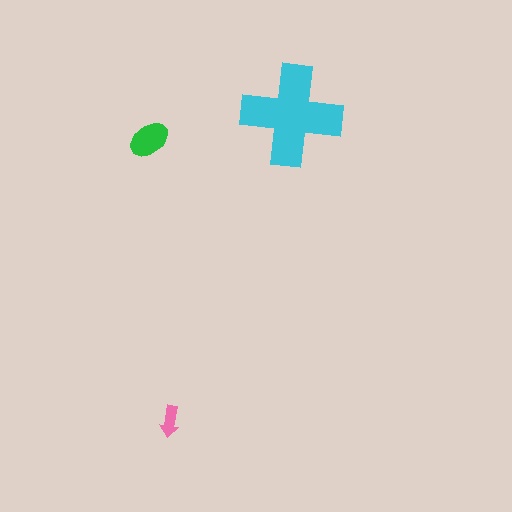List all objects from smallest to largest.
The pink arrow, the green ellipse, the cyan cross.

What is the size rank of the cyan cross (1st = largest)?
1st.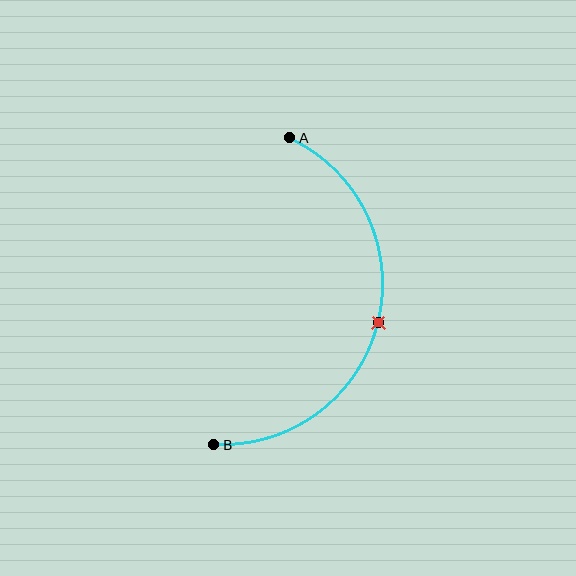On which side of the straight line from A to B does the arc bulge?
The arc bulges to the right of the straight line connecting A and B.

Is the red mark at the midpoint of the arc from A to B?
Yes. The red mark lies on the arc at equal arc-length from both A and B — it is the arc midpoint.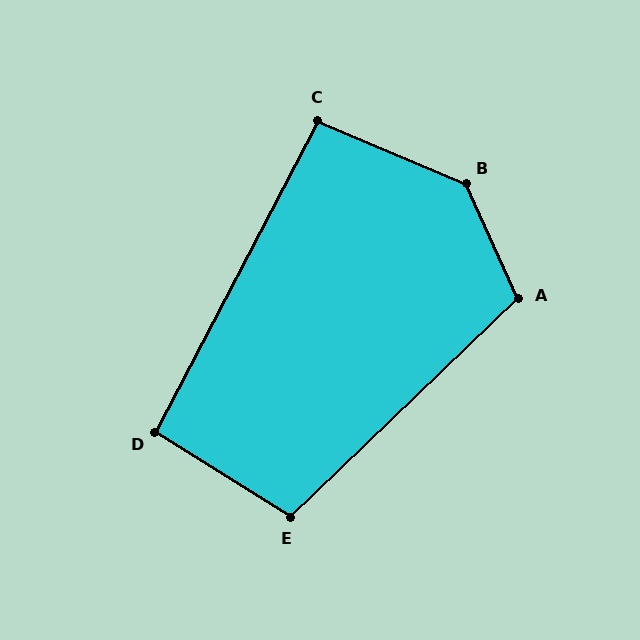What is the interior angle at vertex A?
Approximately 109 degrees (obtuse).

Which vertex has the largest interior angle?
B, at approximately 138 degrees.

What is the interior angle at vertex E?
Approximately 104 degrees (obtuse).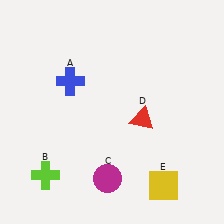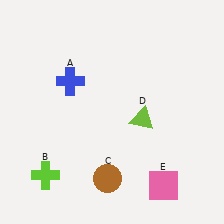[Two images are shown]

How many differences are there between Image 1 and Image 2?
There are 3 differences between the two images.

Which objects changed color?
C changed from magenta to brown. D changed from red to lime. E changed from yellow to pink.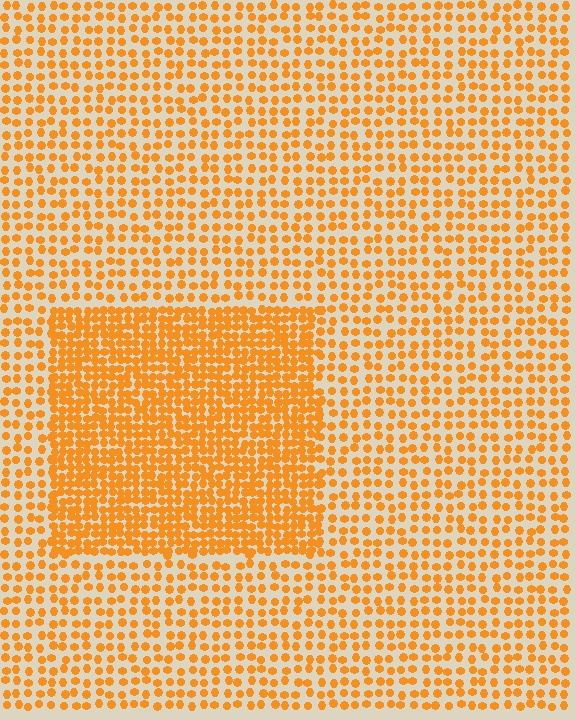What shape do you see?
I see a rectangle.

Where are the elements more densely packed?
The elements are more densely packed inside the rectangle boundary.